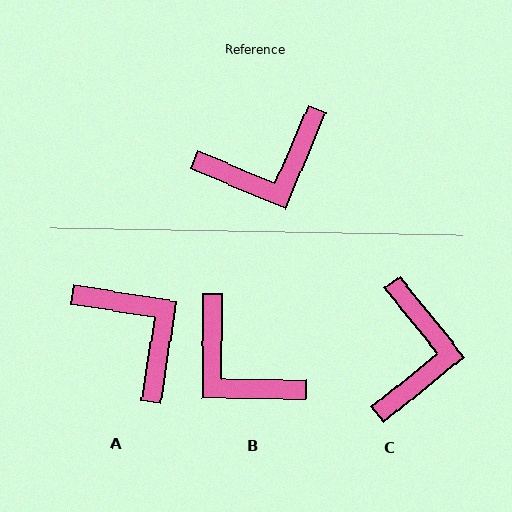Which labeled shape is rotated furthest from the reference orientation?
A, about 104 degrees away.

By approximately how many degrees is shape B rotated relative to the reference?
Approximately 68 degrees clockwise.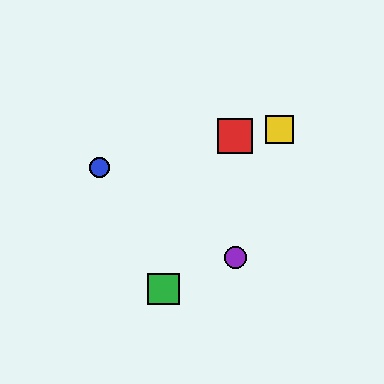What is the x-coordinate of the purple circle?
The purple circle is at x≈235.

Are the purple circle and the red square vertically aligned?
Yes, both are at x≈235.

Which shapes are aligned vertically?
The red square, the purple circle are aligned vertically.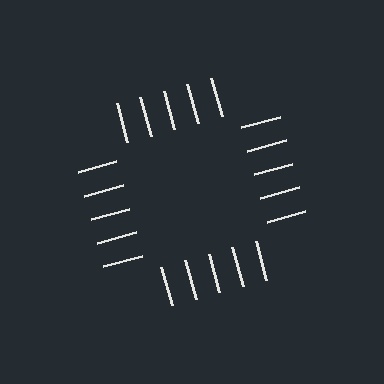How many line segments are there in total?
20 — 5 along each of the 4 edges.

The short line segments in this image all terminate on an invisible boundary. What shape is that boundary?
An illusory square — the line segments terminate on its edges but no continuous stroke is drawn.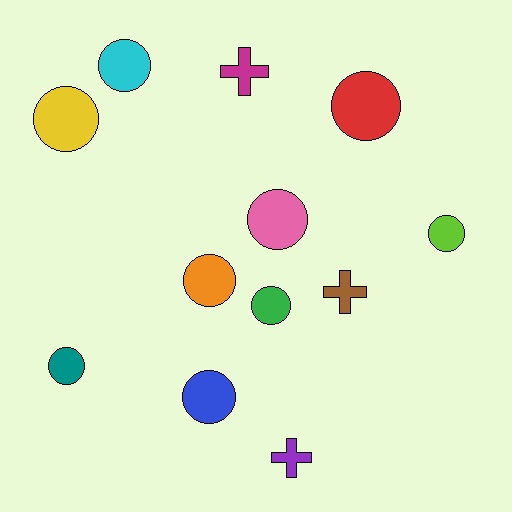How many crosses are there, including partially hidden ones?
There are 3 crosses.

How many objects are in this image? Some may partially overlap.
There are 12 objects.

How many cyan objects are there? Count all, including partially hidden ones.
There is 1 cyan object.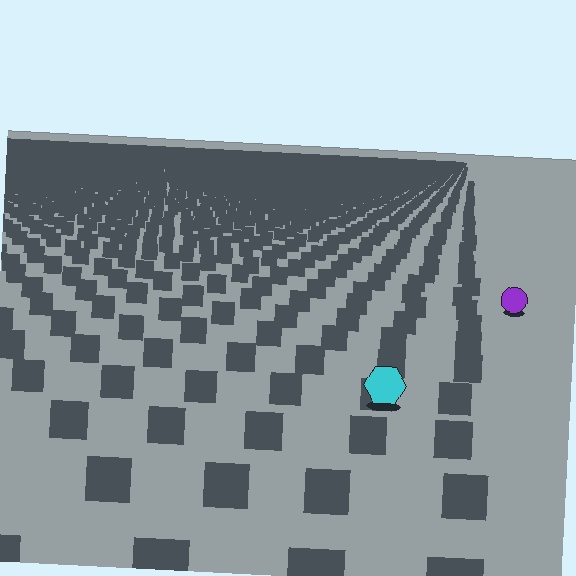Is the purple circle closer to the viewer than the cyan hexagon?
No. The cyan hexagon is closer — you can tell from the texture gradient: the ground texture is coarser near it.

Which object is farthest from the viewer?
The purple circle is farthest from the viewer. It appears smaller and the ground texture around it is denser.